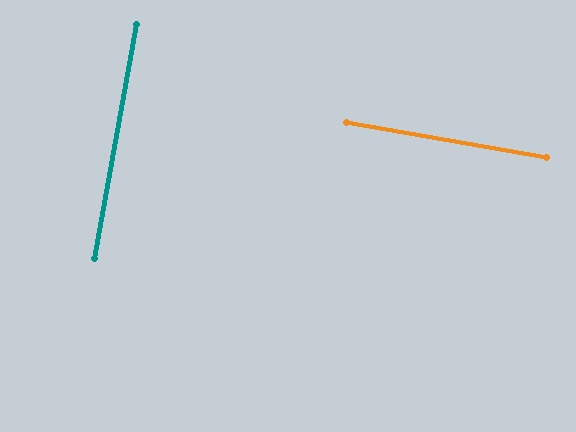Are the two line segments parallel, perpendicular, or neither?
Perpendicular — they meet at approximately 89°.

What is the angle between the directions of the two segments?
Approximately 89 degrees.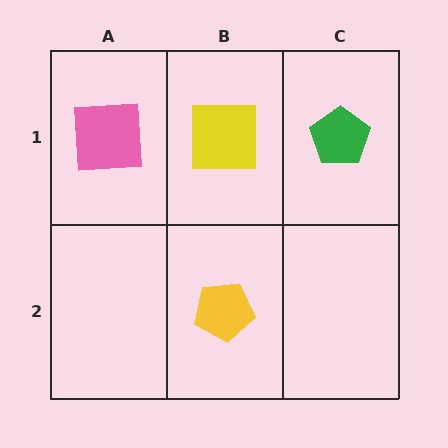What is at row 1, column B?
A yellow square.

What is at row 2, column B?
A yellow pentagon.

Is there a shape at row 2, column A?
No, that cell is empty.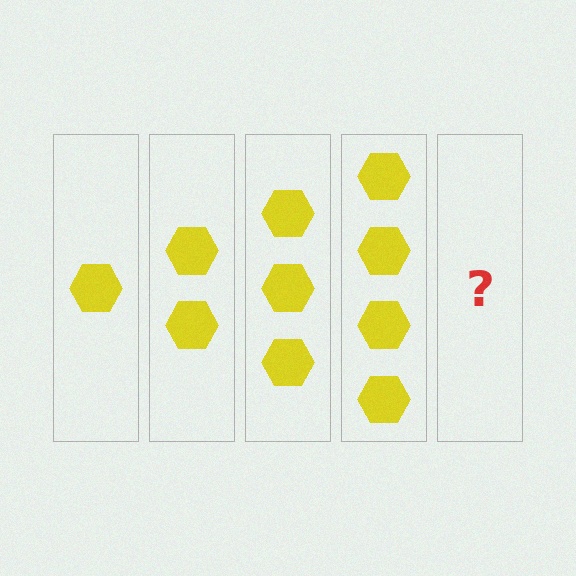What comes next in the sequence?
The next element should be 5 hexagons.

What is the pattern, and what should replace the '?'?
The pattern is that each step adds one more hexagon. The '?' should be 5 hexagons.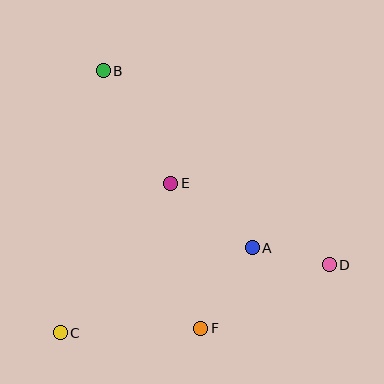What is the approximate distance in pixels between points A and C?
The distance between A and C is approximately 210 pixels.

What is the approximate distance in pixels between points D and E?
The distance between D and E is approximately 178 pixels.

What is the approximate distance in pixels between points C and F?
The distance between C and F is approximately 141 pixels.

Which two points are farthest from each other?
Points B and D are farthest from each other.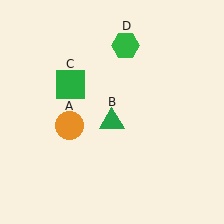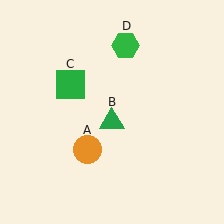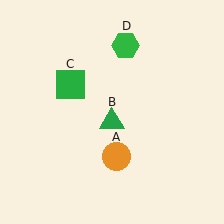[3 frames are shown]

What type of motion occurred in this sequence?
The orange circle (object A) rotated counterclockwise around the center of the scene.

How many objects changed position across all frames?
1 object changed position: orange circle (object A).